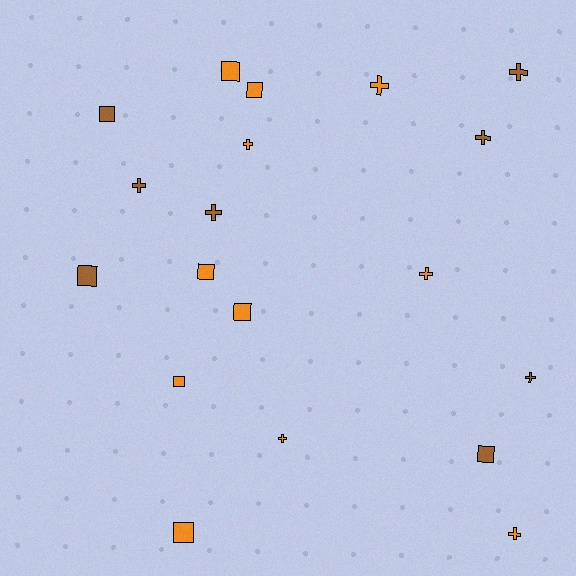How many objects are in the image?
There are 19 objects.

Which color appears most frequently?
Orange, with 11 objects.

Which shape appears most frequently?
Cross, with 10 objects.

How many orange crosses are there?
There are 5 orange crosses.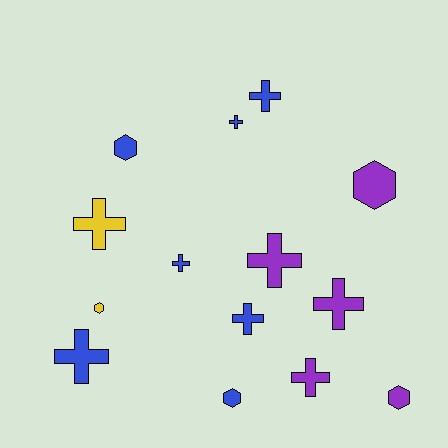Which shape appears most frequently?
Cross, with 9 objects.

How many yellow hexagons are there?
There is 1 yellow hexagon.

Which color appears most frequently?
Blue, with 7 objects.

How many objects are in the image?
There are 14 objects.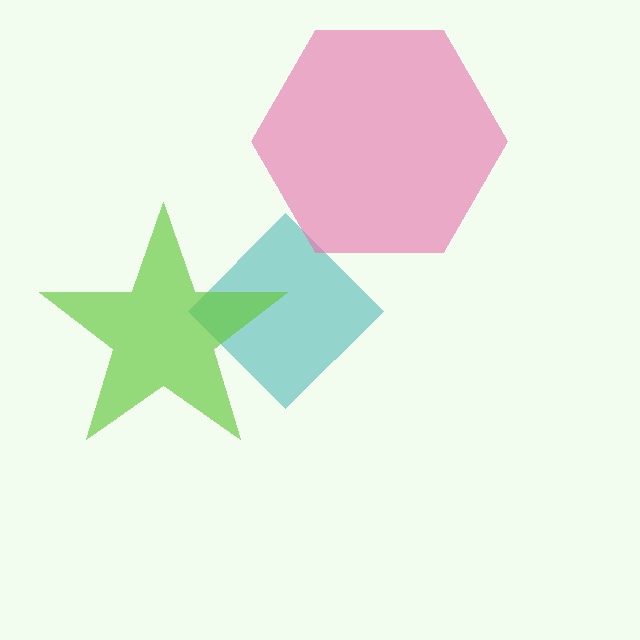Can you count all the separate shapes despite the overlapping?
Yes, there are 3 separate shapes.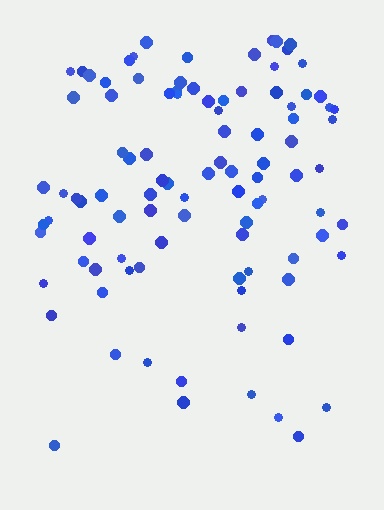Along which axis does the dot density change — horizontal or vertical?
Vertical.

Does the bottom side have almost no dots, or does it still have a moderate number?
Still a moderate number, just noticeably fewer than the top.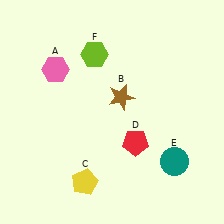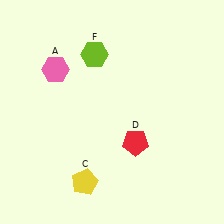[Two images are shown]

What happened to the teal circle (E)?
The teal circle (E) was removed in Image 2. It was in the bottom-right area of Image 1.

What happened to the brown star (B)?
The brown star (B) was removed in Image 2. It was in the top-right area of Image 1.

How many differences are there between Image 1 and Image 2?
There are 2 differences between the two images.